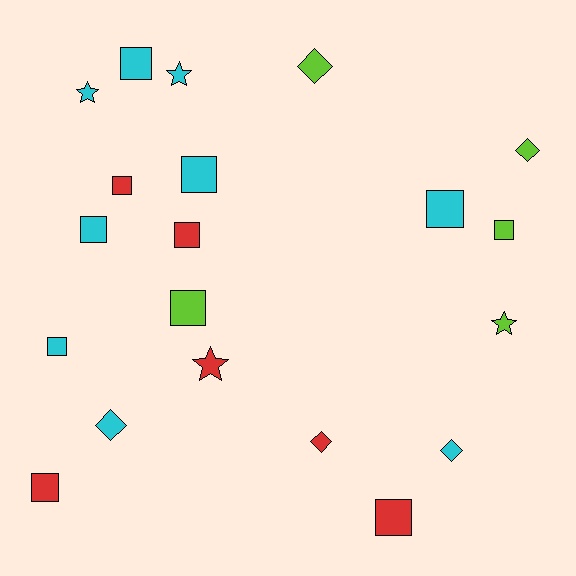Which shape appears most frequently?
Square, with 11 objects.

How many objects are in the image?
There are 20 objects.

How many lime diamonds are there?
There are 2 lime diamonds.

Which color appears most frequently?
Cyan, with 9 objects.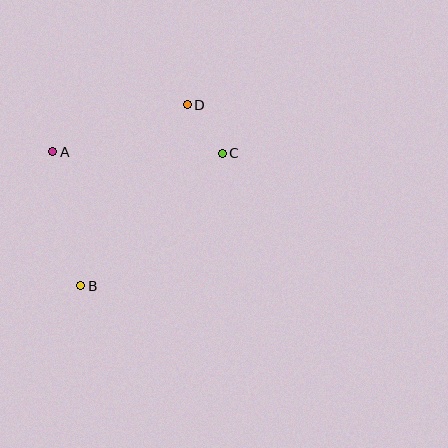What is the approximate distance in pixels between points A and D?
The distance between A and D is approximately 143 pixels.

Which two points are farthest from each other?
Points B and D are farthest from each other.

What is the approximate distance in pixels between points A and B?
The distance between A and B is approximately 137 pixels.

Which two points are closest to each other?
Points C and D are closest to each other.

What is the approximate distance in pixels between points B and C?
The distance between B and C is approximately 194 pixels.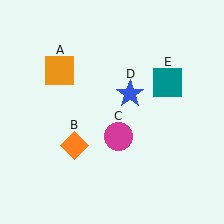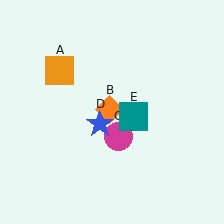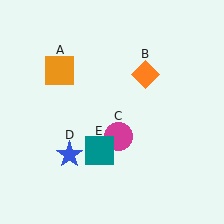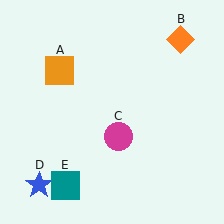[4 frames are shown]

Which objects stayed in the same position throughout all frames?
Orange square (object A) and magenta circle (object C) remained stationary.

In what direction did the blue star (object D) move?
The blue star (object D) moved down and to the left.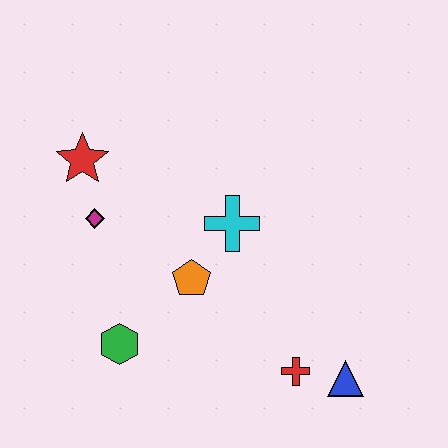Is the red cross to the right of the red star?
Yes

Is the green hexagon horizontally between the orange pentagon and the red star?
Yes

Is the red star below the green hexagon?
No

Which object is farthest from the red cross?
The red star is farthest from the red cross.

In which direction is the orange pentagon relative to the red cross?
The orange pentagon is to the left of the red cross.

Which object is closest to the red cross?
The blue triangle is closest to the red cross.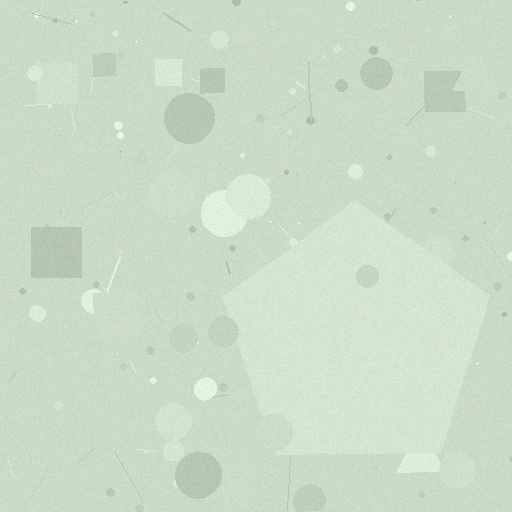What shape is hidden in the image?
A pentagon is hidden in the image.